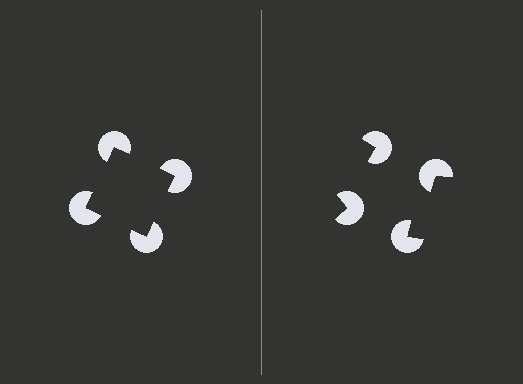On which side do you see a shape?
An illusory square appears on the left side. On the right side the wedge cuts are rotated, so no coherent shape forms.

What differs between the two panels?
The pac-man discs are positioned identically on both sides; only the wedge orientations differ. On the left they align to a square; on the right they are misaligned.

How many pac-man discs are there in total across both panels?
8 — 4 on each side.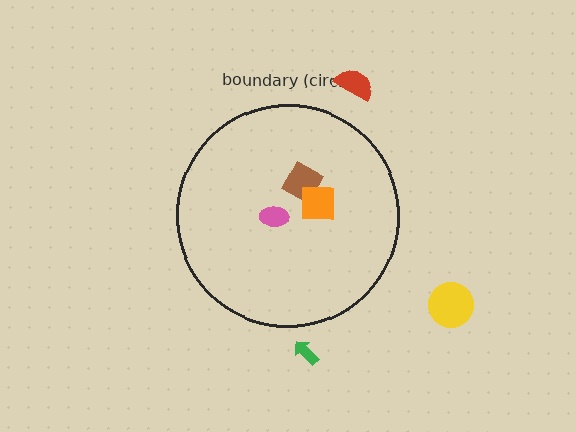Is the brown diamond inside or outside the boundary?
Inside.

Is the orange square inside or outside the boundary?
Inside.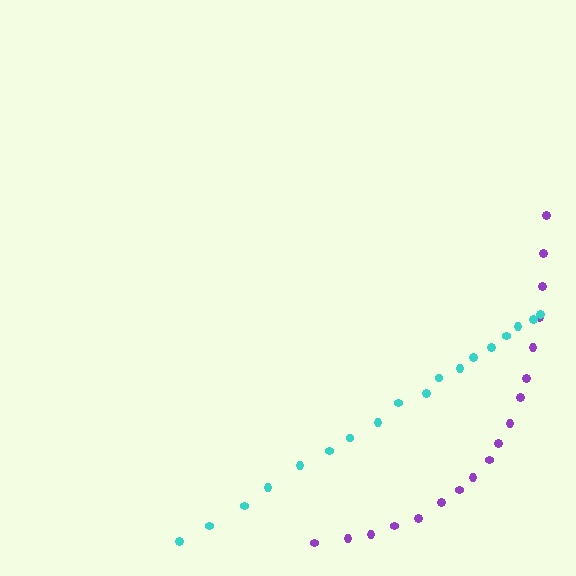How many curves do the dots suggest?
There are 2 distinct paths.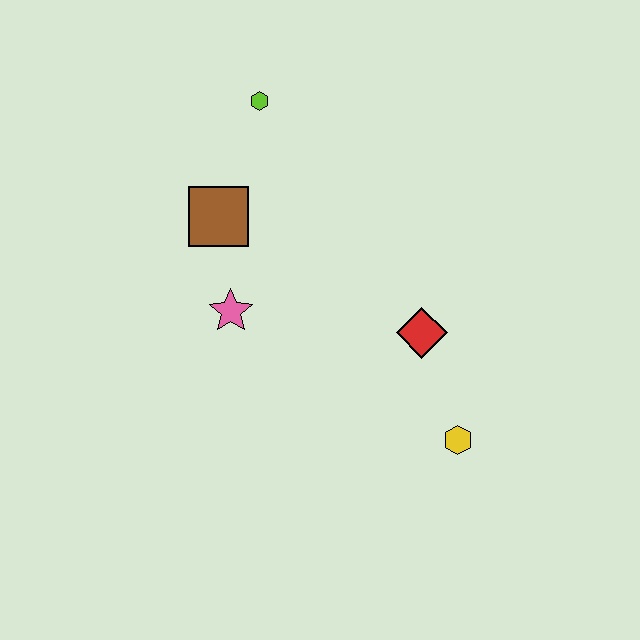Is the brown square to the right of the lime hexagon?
No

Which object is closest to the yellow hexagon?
The red diamond is closest to the yellow hexagon.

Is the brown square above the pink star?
Yes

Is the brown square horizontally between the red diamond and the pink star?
No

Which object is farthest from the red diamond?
The lime hexagon is farthest from the red diamond.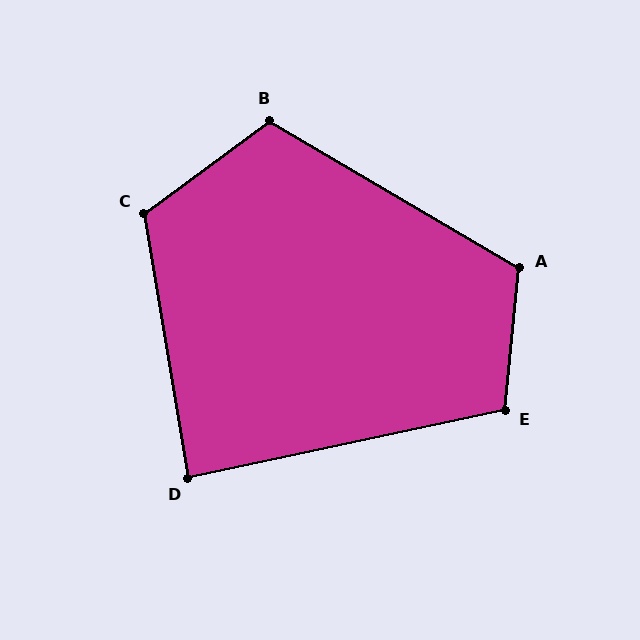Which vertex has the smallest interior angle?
D, at approximately 87 degrees.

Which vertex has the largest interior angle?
C, at approximately 117 degrees.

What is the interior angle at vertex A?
Approximately 115 degrees (obtuse).